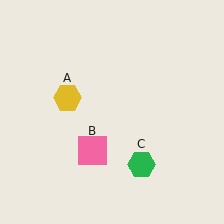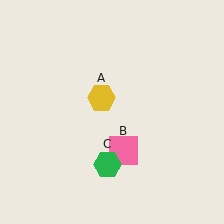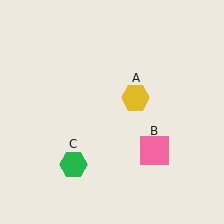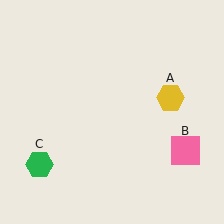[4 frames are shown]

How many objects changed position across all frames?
3 objects changed position: yellow hexagon (object A), pink square (object B), green hexagon (object C).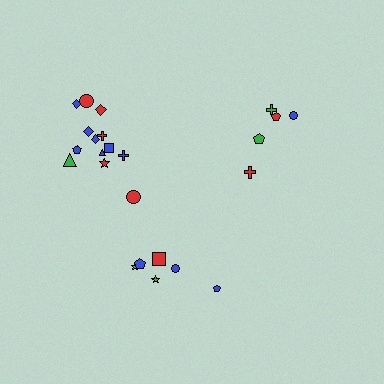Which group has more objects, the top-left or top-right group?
The top-left group.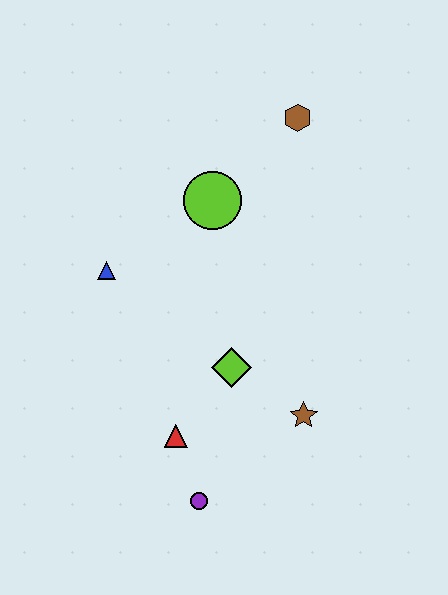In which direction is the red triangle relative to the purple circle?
The red triangle is above the purple circle.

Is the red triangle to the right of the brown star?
No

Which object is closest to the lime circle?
The brown hexagon is closest to the lime circle.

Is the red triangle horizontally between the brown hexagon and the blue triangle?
Yes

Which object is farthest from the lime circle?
The purple circle is farthest from the lime circle.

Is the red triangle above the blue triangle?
No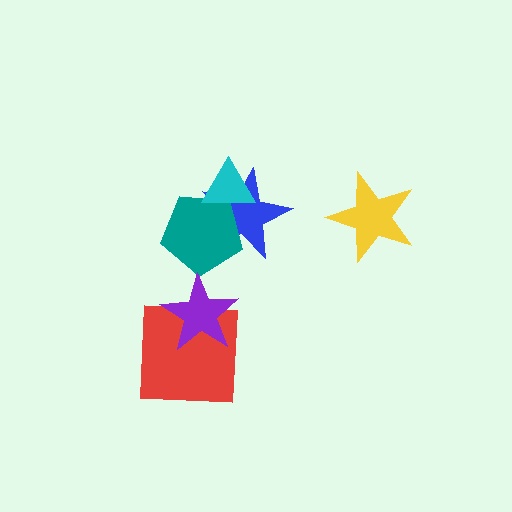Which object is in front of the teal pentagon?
The cyan triangle is in front of the teal pentagon.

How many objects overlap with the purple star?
1 object overlaps with the purple star.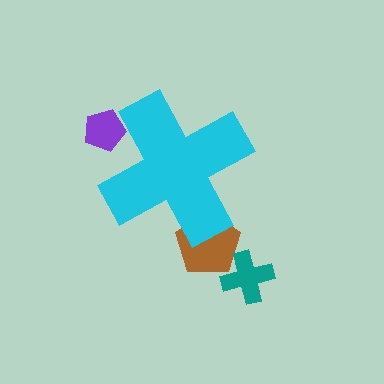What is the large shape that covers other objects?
A cyan cross.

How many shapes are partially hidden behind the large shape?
2 shapes are partially hidden.